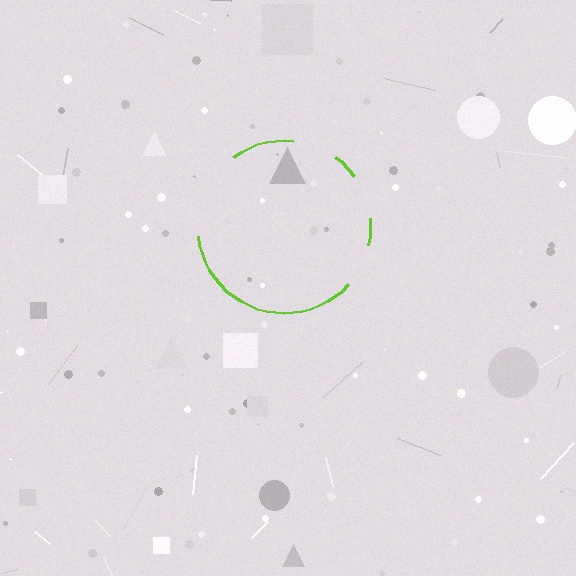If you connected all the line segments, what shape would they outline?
They would outline a circle.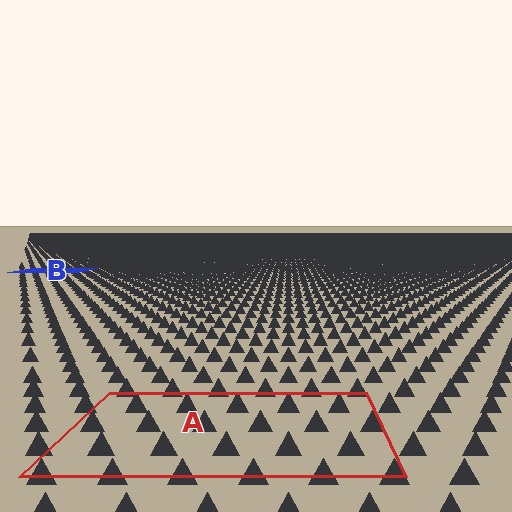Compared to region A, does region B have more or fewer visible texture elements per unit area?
Region B has more texture elements per unit area — they are packed more densely because it is farther away.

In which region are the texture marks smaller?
The texture marks are smaller in region B, because it is farther away.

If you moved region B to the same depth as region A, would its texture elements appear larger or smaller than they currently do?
They would appear larger. At a closer depth, the same texture elements are projected at a bigger on-screen size.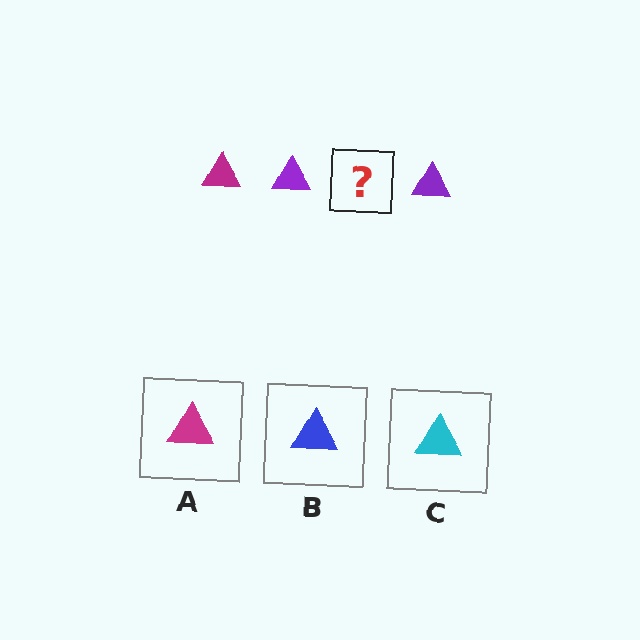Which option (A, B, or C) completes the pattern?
A.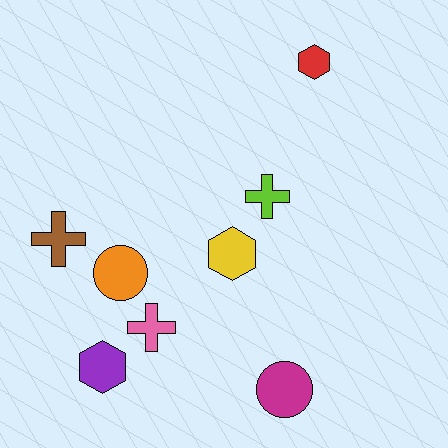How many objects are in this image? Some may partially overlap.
There are 8 objects.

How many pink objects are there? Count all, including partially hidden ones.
There is 1 pink object.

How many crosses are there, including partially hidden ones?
There are 3 crosses.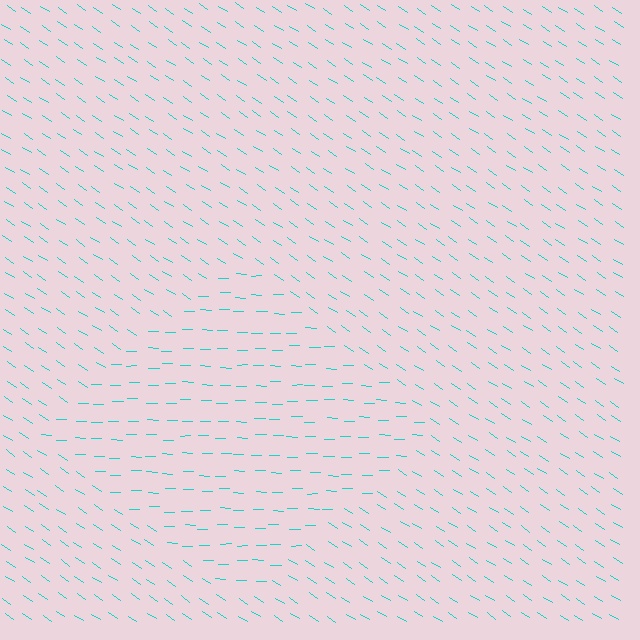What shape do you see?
I see a diamond.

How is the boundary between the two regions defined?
The boundary is defined purely by a change in line orientation (approximately 33 degrees difference). All lines are the same color and thickness.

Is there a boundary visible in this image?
Yes, there is a texture boundary formed by a change in line orientation.